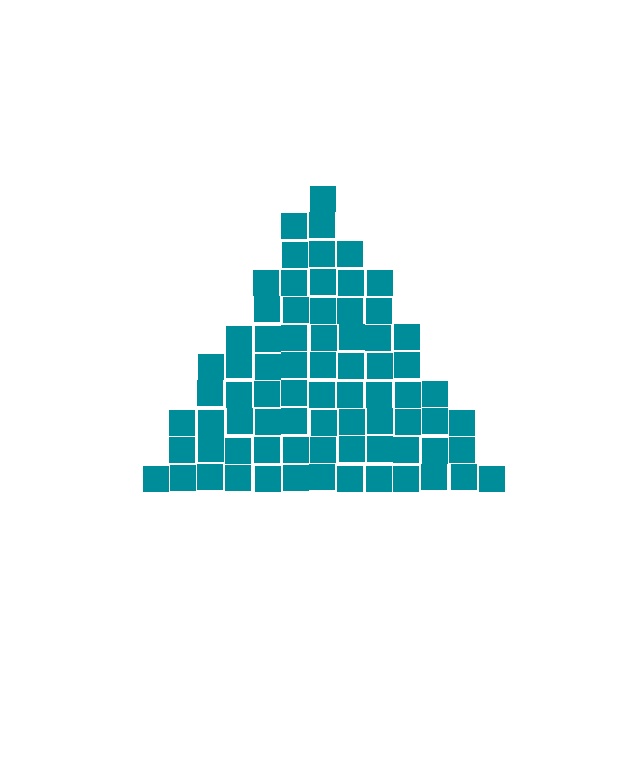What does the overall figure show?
The overall figure shows a triangle.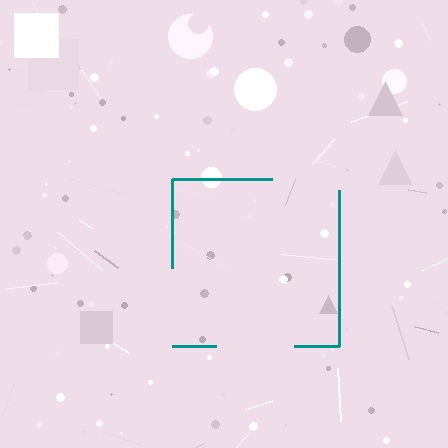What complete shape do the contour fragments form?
The contour fragments form a square.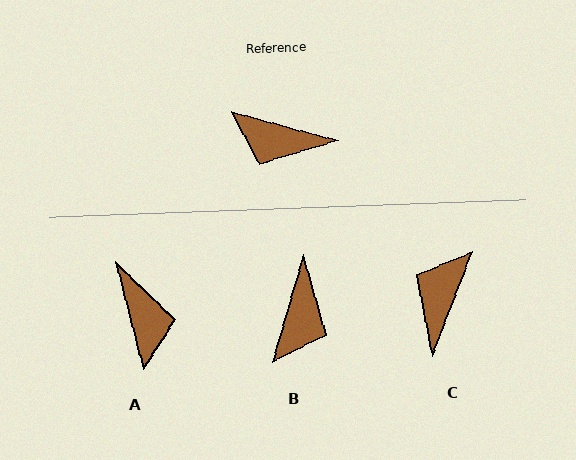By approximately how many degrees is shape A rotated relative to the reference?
Approximately 120 degrees counter-clockwise.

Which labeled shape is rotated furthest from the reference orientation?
A, about 120 degrees away.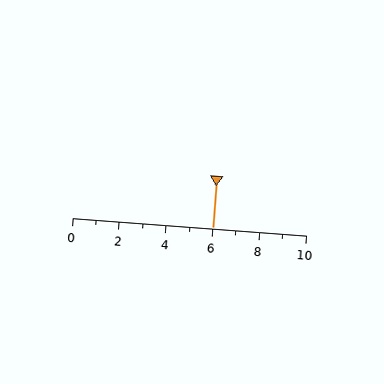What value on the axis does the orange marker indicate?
The marker indicates approximately 6.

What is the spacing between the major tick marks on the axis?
The major ticks are spaced 2 apart.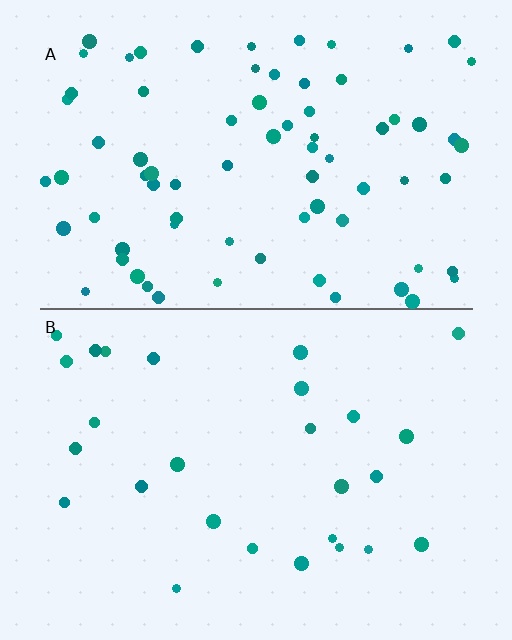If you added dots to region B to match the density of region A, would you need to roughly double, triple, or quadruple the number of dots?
Approximately triple.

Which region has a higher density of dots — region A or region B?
A (the top).